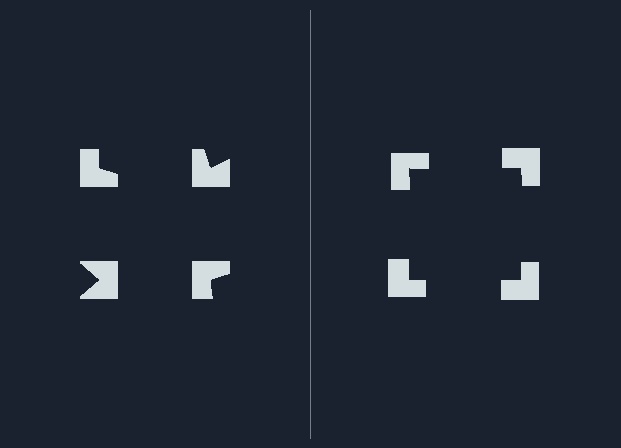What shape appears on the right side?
An illusory square.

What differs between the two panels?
The notched squares are positioned identically on both sides; only the wedge orientations differ. On the right they align to a square; on the left they are misaligned.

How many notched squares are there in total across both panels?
8 — 4 on each side.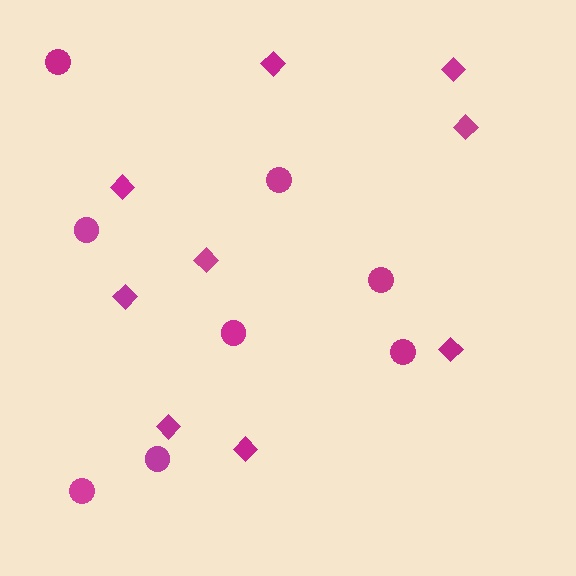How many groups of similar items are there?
There are 2 groups: one group of circles (8) and one group of diamonds (9).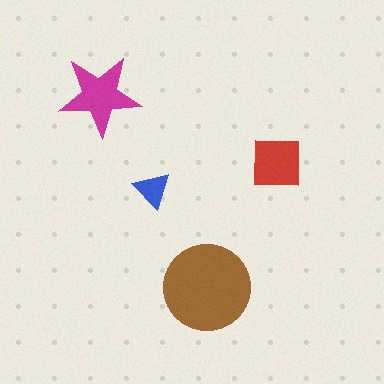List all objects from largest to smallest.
The brown circle, the magenta star, the red square, the blue triangle.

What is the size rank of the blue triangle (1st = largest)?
4th.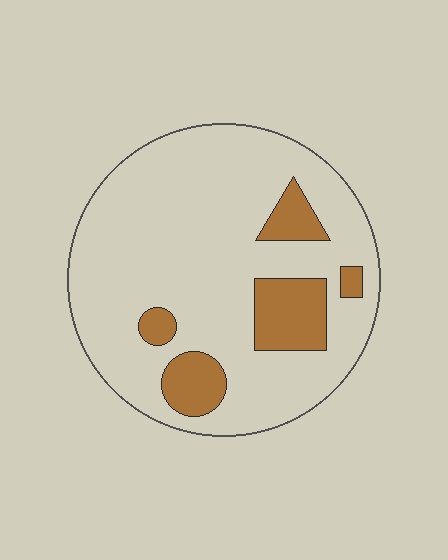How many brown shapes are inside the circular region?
5.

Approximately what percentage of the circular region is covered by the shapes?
Approximately 15%.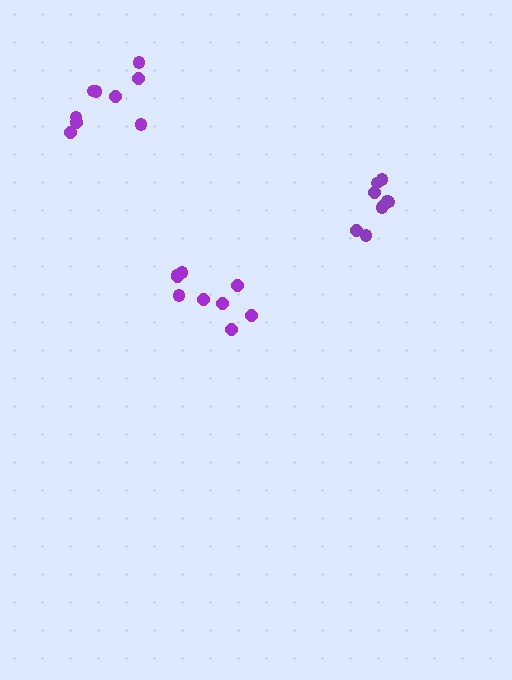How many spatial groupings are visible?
There are 3 spatial groupings.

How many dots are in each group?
Group 1: 9 dots, Group 2: 9 dots, Group 3: 9 dots (27 total).